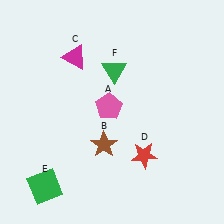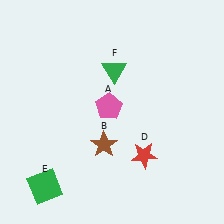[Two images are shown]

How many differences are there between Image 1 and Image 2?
There is 1 difference between the two images.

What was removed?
The magenta triangle (C) was removed in Image 2.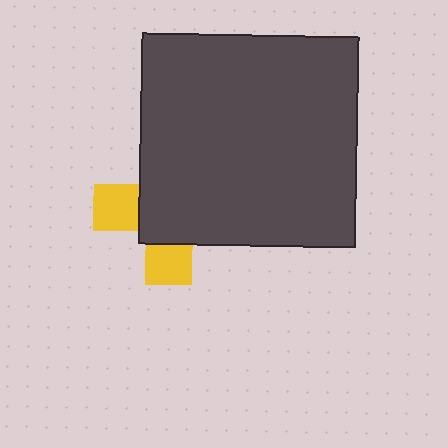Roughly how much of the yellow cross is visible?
A small part of it is visible (roughly 32%).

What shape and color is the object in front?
The object in front is a dark gray rectangle.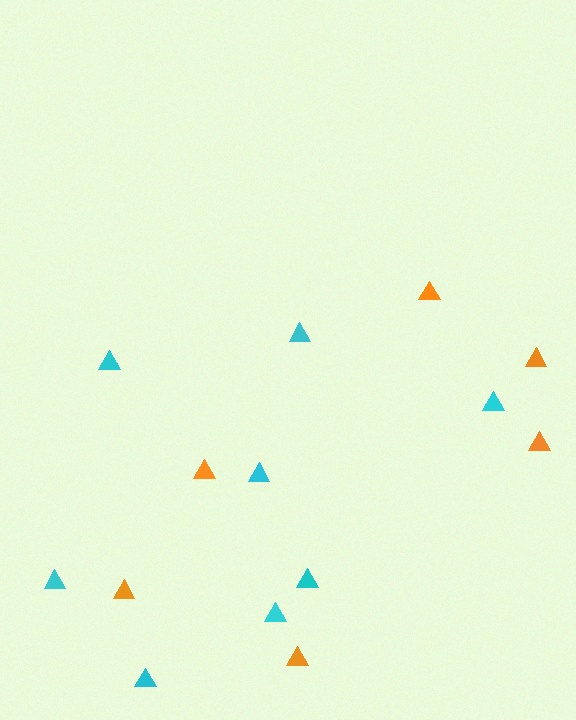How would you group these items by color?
There are 2 groups: one group of orange triangles (6) and one group of cyan triangles (8).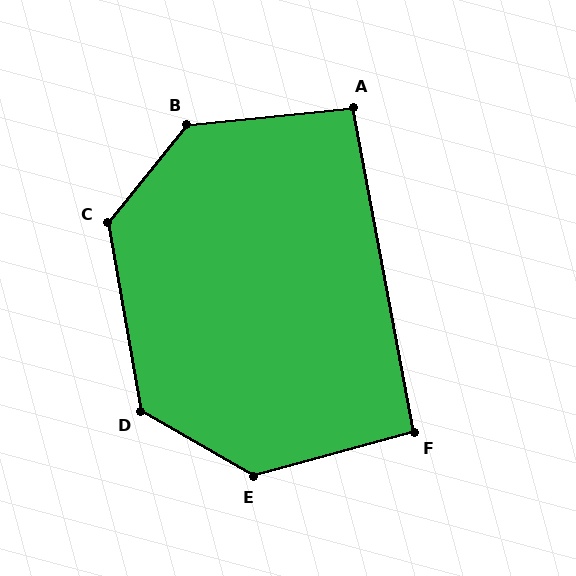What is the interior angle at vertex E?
Approximately 134 degrees (obtuse).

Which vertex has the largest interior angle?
B, at approximately 135 degrees.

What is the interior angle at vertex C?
Approximately 131 degrees (obtuse).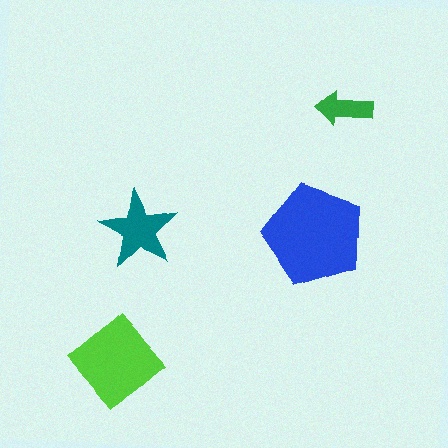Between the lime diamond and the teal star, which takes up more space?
The lime diamond.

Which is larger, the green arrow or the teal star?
The teal star.